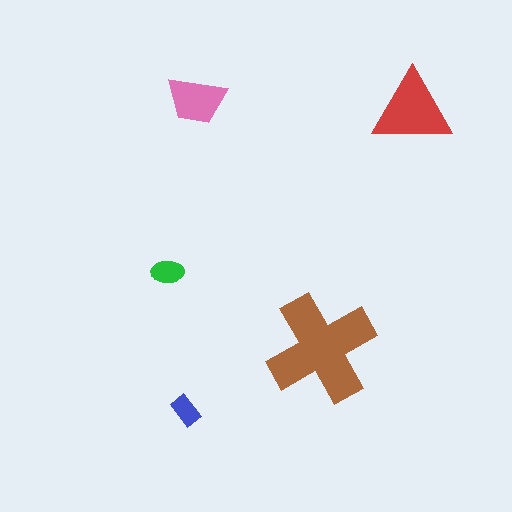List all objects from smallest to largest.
The blue rectangle, the green ellipse, the pink trapezoid, the red triangle, the brown cross.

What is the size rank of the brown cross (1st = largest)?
1st.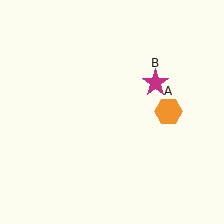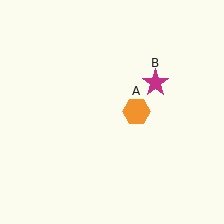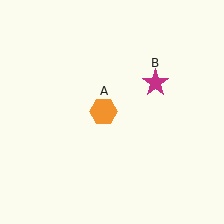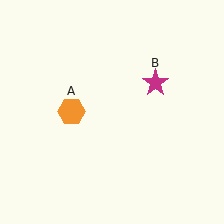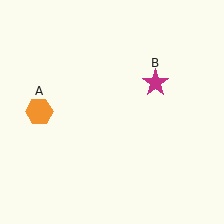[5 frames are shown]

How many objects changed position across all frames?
1 object changed position: orange hexagon (object A).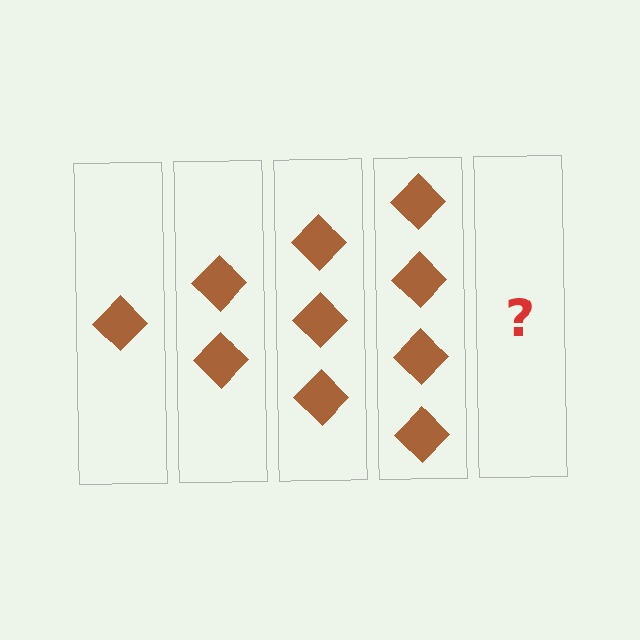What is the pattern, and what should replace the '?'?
The pattern is that each step adds one more diamond. The '?' should be 5 diamonds.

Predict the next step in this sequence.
The next step is 5 diamonds.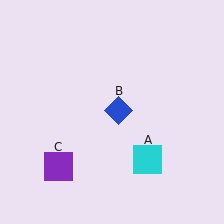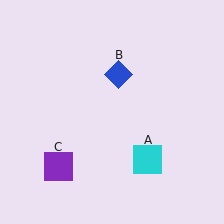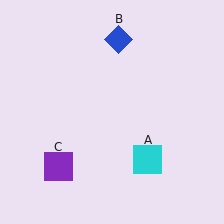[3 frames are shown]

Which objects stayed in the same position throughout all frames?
Cyan square (object A) and purple square (object C) remained stationary.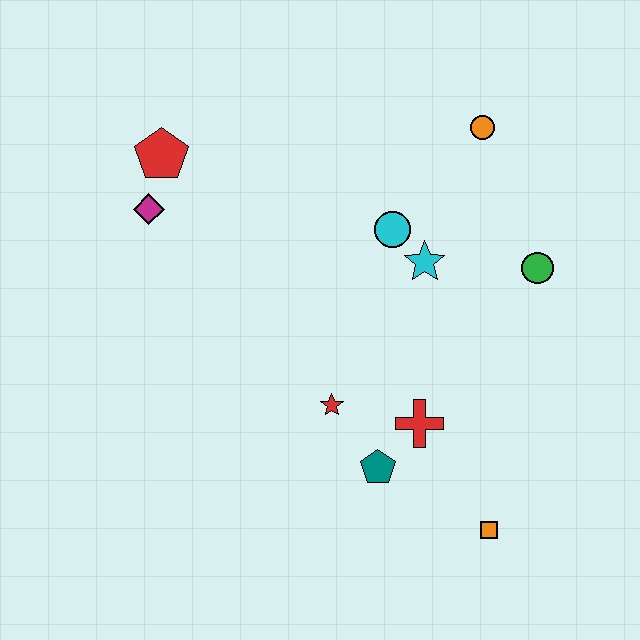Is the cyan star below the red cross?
No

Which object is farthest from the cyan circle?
The orange square is farthest from the cyan circle.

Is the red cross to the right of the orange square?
No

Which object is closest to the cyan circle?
The cyan star is closest to the cyan circle.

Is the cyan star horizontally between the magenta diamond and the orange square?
Yes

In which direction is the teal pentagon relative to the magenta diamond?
The teal pentagon is below the magenta diamond.